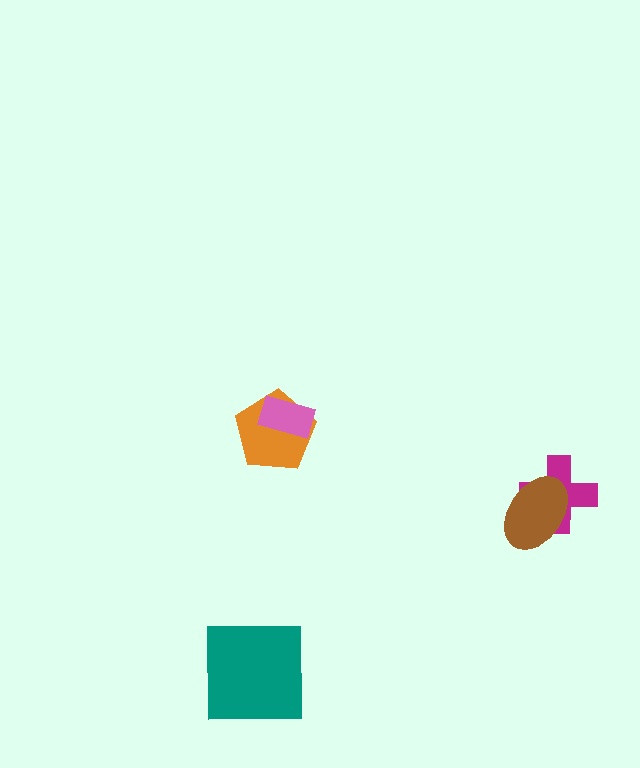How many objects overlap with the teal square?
0 objects overlap with the teal square.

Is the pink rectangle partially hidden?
No, no other shape covers it.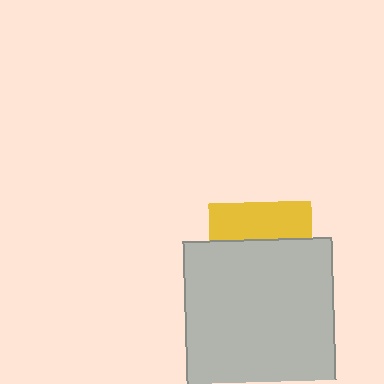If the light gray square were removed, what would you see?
You would see the complete yellow square.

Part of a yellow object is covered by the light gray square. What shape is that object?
It is a square.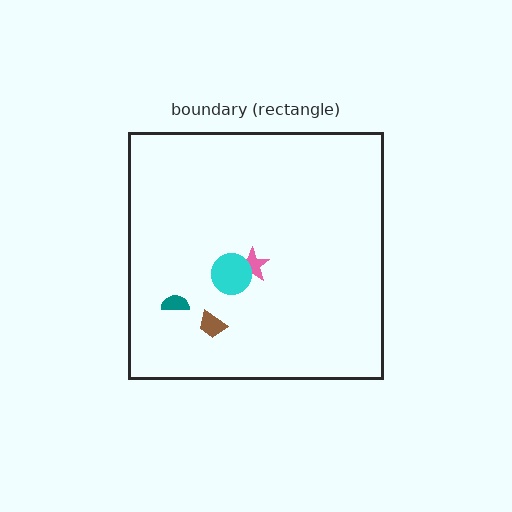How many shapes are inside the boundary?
4 inside, 0 outside.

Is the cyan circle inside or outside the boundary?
Inside.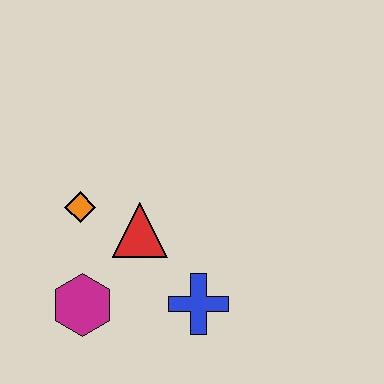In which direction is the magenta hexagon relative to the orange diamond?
The magenta hexagon is below the orange diamond.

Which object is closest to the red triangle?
The orange diamond is closest to the red triangle.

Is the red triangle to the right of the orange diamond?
Yes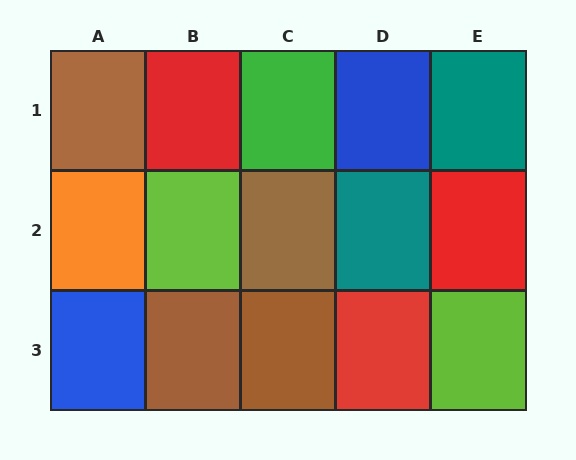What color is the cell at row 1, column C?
Green.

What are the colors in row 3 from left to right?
Blue, brown, brown, red, lime.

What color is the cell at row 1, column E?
Teal.